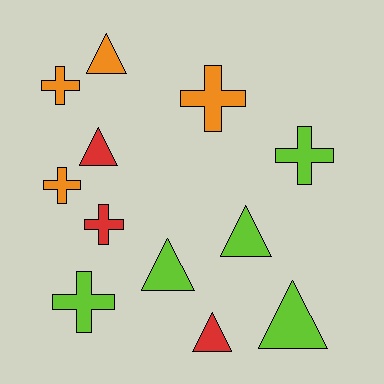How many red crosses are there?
There is 1 red cross.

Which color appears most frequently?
Lime, with 5 objects.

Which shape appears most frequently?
Triangle, with 6 objects.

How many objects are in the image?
There are 12 objects.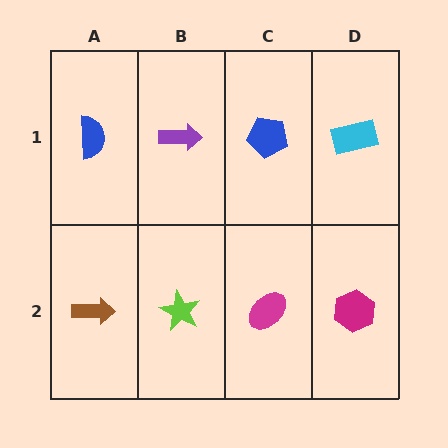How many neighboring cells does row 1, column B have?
3.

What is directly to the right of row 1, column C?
A cyan rectangle.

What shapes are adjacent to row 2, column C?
A blue pentagon (row 1, column C), a lime star (row 2, column B), a magenta hexagon (row 2, column D).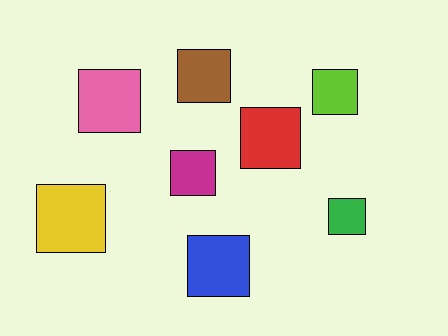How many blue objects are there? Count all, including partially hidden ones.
There is 1 blue object.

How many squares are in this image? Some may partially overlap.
There are 8 squares.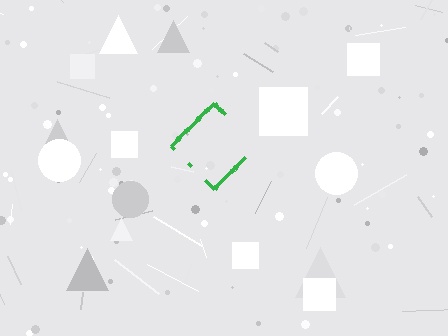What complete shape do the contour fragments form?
The contour fragments form a diamond.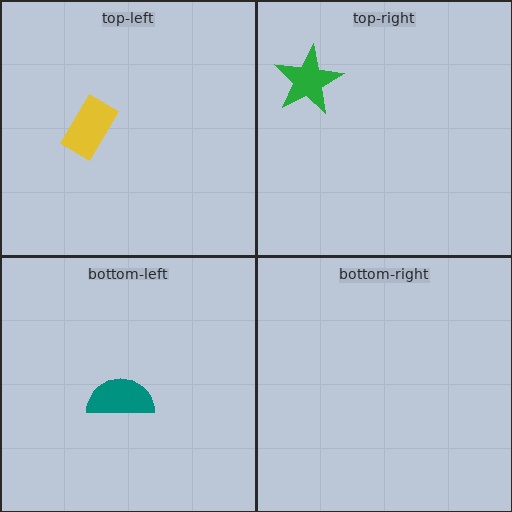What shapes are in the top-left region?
The yellow rectangle.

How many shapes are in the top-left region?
1.